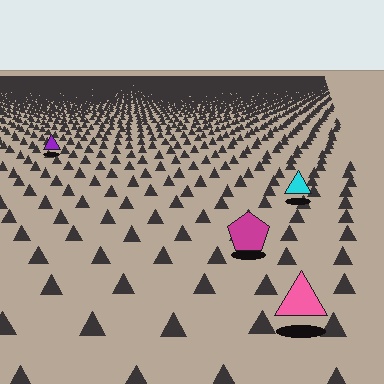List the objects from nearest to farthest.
From nearest to farthest: the pink triangle, the magenta pentagon, the cyan triangle, the purple triangle.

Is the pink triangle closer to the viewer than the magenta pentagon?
Yes. The pink triangle is closer — you can tell from the texture gradient: the ground texture is coarser near it.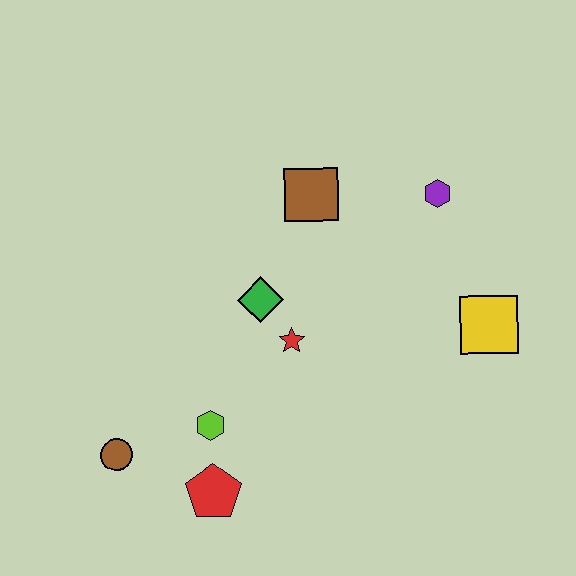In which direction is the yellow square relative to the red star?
The yellow square is to the right of the red star.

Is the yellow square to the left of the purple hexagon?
No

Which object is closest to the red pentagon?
The lime hexagon is closest to the red pentagon.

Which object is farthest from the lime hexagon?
The purple hexagon is farthest from the lime hexagon.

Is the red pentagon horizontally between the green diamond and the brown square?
No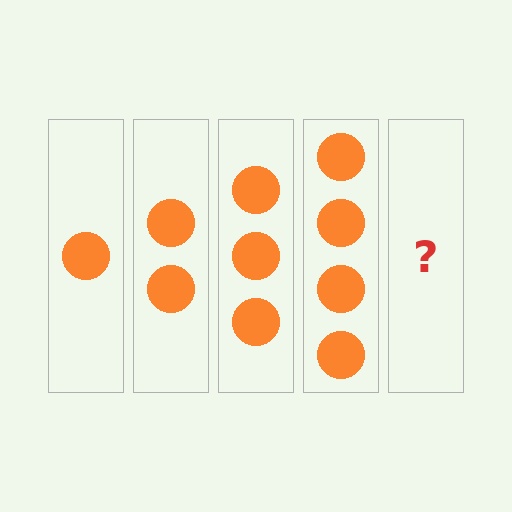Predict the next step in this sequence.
The next step is 5 circles.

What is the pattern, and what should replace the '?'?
The pattern is that each step adds one more circle. The '?' should be 5 circles.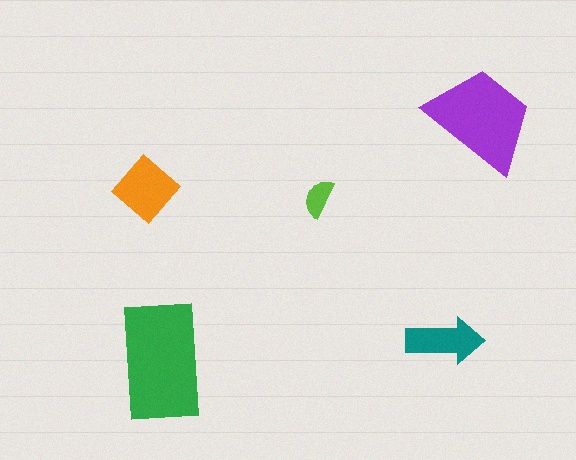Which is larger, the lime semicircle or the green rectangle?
The green rectangle.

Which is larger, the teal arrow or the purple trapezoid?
The purple trapezoid.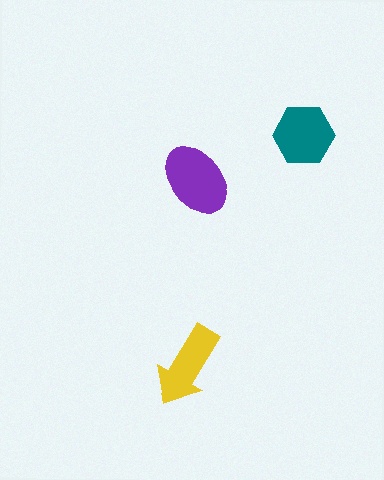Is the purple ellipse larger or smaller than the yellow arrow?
Larger.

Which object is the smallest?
The yellow arrow.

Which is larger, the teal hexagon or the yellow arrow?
The teal hexagon.